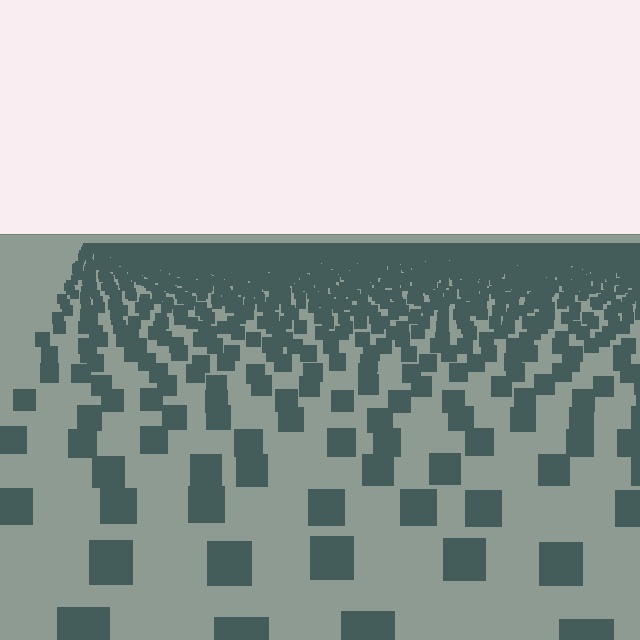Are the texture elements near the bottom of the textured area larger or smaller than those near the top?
Larger. Near the bottom, elements are closer to the viewer and appear at a bigger on-screen size.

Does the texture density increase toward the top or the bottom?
Density increases toward the top.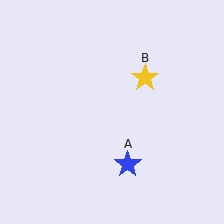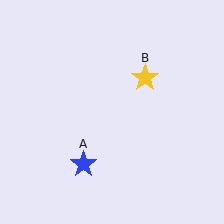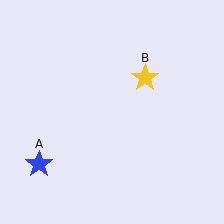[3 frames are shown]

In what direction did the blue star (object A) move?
The blue star (object A) moved left.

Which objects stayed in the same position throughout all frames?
Yellow star (object B) remained stationary.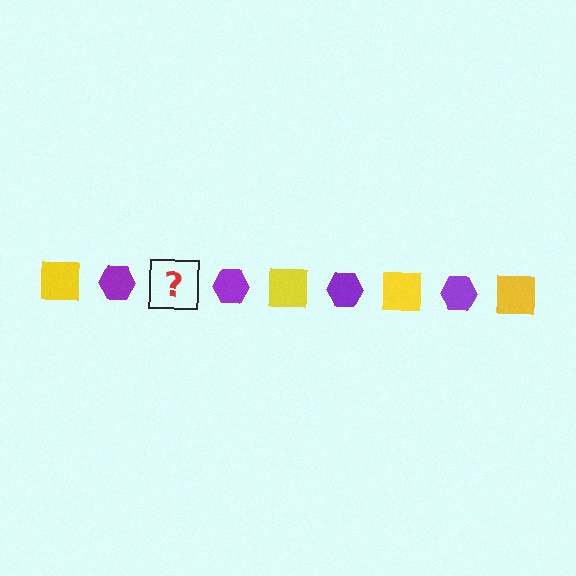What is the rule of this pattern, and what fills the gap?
The rule is that the pattern alternates between yellow square and purple hexagon. The gap should be filled with a yellow square.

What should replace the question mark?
The question mark should be replaced with a yellow square.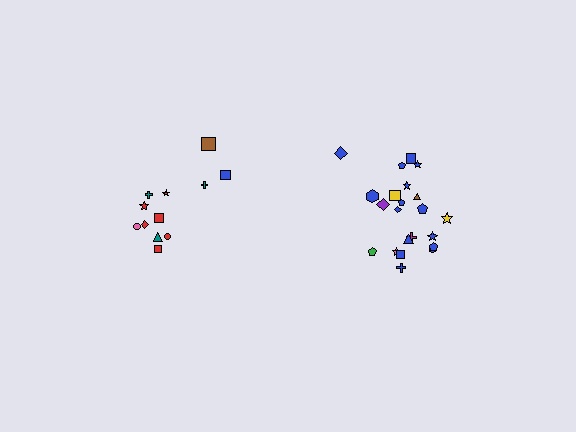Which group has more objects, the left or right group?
The right group.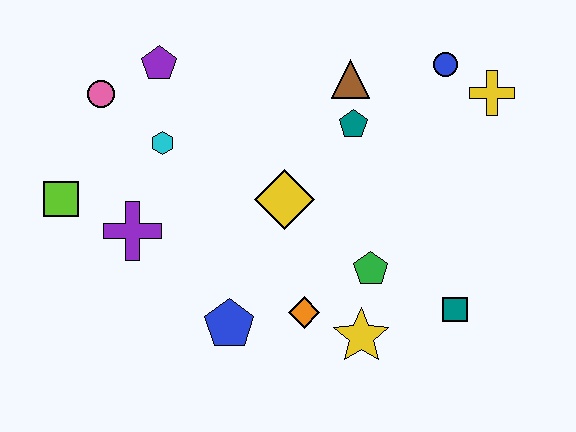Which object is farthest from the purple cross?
The yellow cross is farthest from the purple cross.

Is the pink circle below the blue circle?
Yes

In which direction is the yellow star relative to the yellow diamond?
The yellow star is below the yellow diamond.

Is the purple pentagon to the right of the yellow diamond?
No